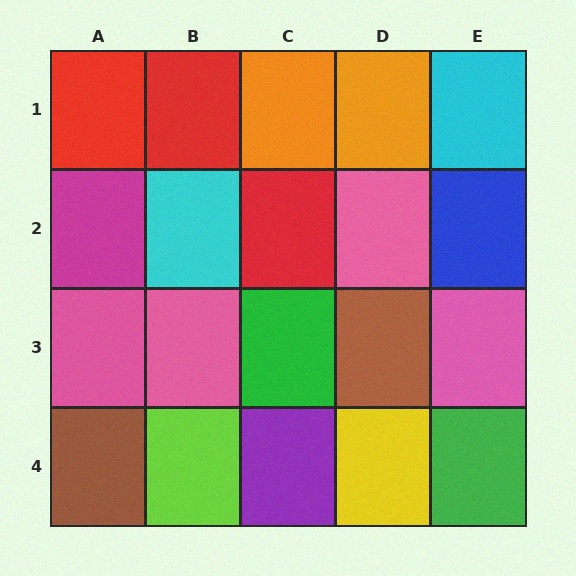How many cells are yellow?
1 cell is yellow.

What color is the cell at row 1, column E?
Cyan.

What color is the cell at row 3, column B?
Pink.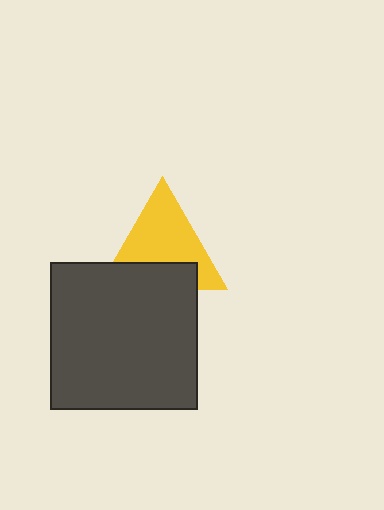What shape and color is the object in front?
The object in front is a dark gray rectangle.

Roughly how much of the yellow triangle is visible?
Most of it is visible (roughly 65%).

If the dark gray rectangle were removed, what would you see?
You would see the complete yellow triangle.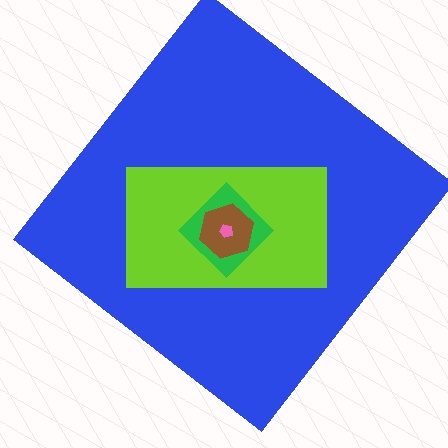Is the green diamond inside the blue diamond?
Yes.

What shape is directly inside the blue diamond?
The lime rectangle.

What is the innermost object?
The pink pentagon.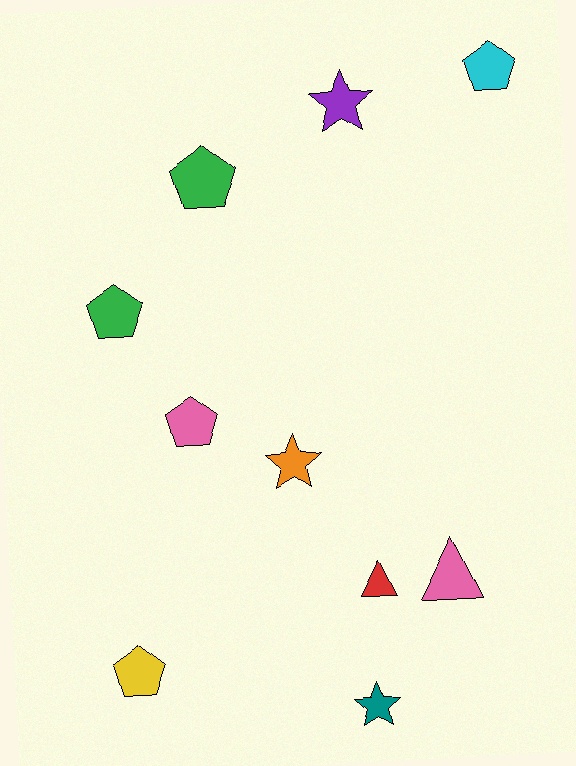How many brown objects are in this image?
There are no brown objects.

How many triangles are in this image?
There are 2 triangles.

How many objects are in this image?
There are 10 objects.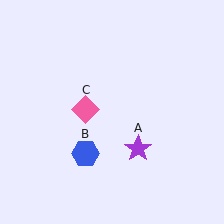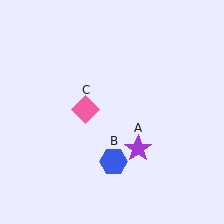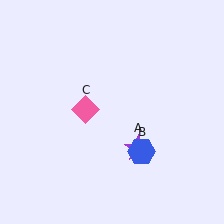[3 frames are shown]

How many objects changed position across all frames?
1 object changed position: blue hexagon (object B).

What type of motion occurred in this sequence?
The blue hexagon (object B) rotated counterclockwise around the center of the scene.